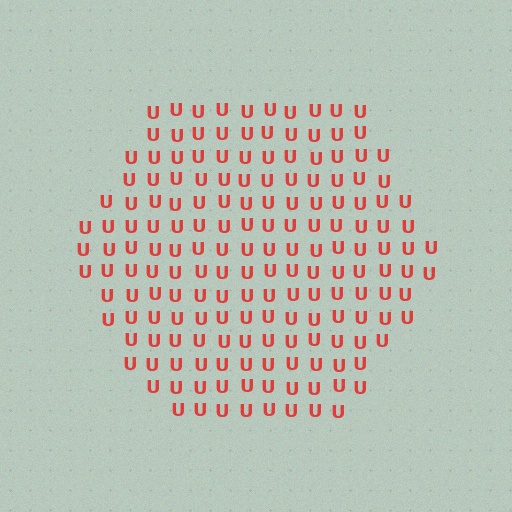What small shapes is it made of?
It is made of small letter U's.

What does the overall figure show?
The overall figure shows a hexagon.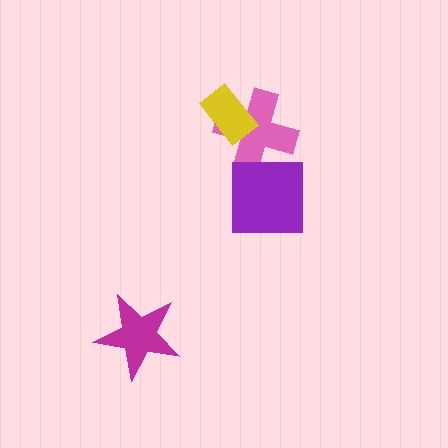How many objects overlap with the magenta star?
0 objects overlap with the magenta star.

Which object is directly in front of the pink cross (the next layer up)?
The yellow rectangle is directly in front of the pink cross.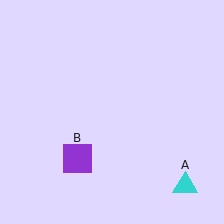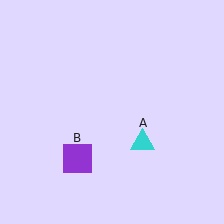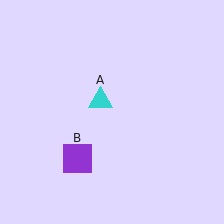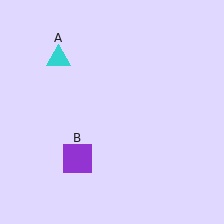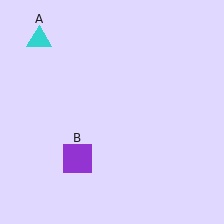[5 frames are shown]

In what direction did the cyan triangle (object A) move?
The cyan triangle (object A) moved up and to the left.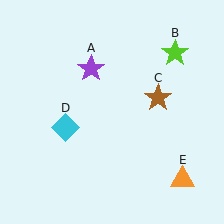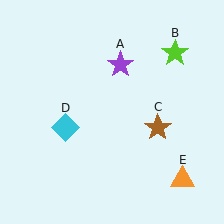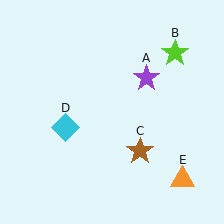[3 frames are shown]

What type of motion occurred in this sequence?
The purple star (object A), brown star (object C) rotated clockwise around the center of the scene.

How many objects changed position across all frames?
2 objects changed position: purple star (object A), brown star (object C).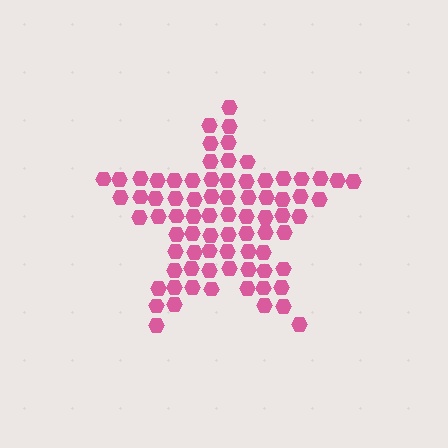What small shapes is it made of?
It is made of small hexagons.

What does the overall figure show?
The overall figure shows a star.